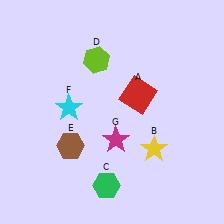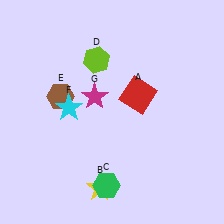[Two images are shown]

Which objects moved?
The objects that moved are: the yellow star (B), the brown hexagon (E), the magenta star (G).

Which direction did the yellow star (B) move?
The yellow star (B) moved left.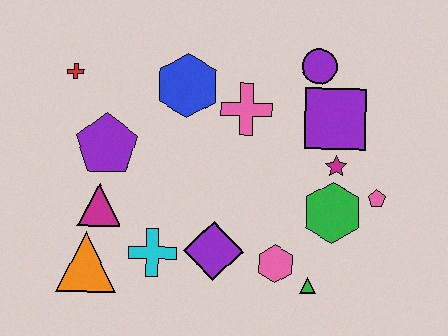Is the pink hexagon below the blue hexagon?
Yes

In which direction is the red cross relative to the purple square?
The red cross is to the left of the purple square.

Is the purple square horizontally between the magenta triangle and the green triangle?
No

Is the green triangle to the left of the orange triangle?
No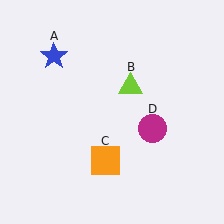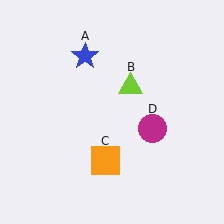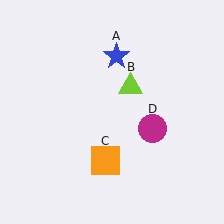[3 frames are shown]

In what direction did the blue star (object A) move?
The blue star (object A) moved right.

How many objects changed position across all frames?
1 object changed position: blue star (object A).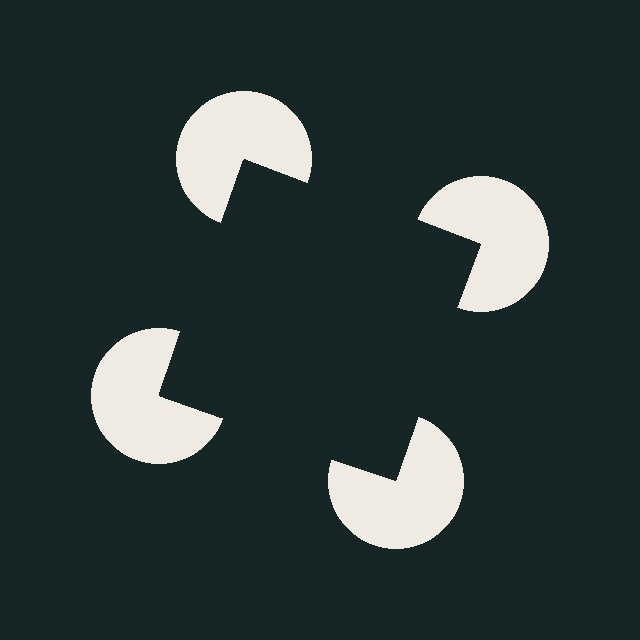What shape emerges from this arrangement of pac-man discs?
An illusory square — its edges are inferred from the aligned wedge cuts in the pac-man discs, not physically drawn.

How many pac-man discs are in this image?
There are 4 — one at each vertex of the illusory square.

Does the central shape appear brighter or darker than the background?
It typically appears slightly darker than the background, even though no actual brightness change is drawn.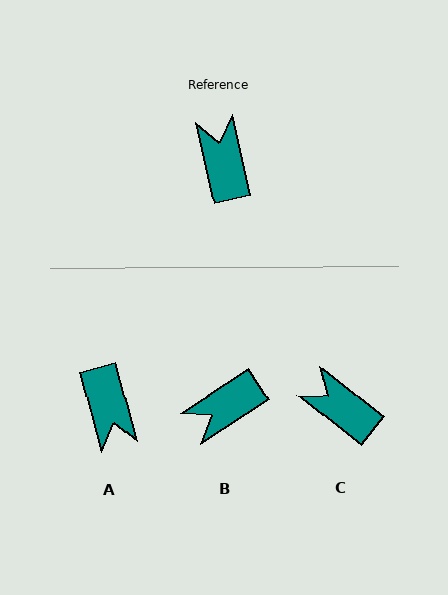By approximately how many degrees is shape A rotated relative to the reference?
Approximately 177 degrees clockwise.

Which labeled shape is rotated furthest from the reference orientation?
A, about 177 degrees away.